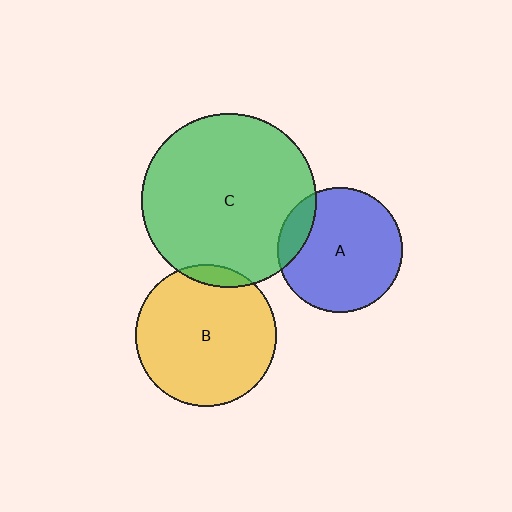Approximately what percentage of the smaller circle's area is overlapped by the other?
Approximately 5%.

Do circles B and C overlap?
Yes.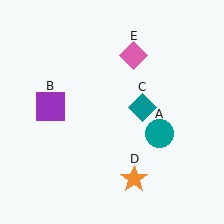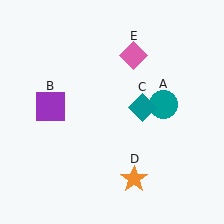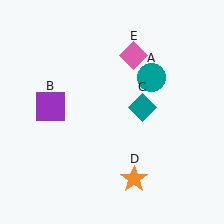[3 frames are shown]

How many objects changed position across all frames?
1 object changed position: teal circle (object A).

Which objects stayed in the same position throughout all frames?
Purple square (object B) and teal diamond (object C) and orange star (object D) and pink diamond (object E) remained stationary.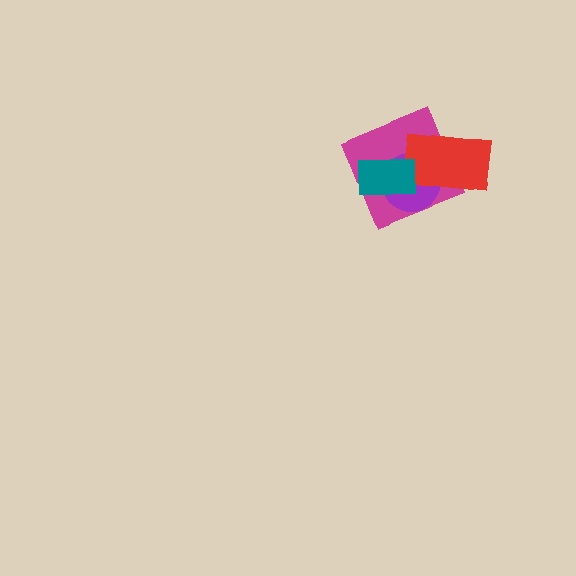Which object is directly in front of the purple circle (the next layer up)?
The red rectangle is directly in front of the purple circle.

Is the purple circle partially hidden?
Yes, it is partially covered by another shape.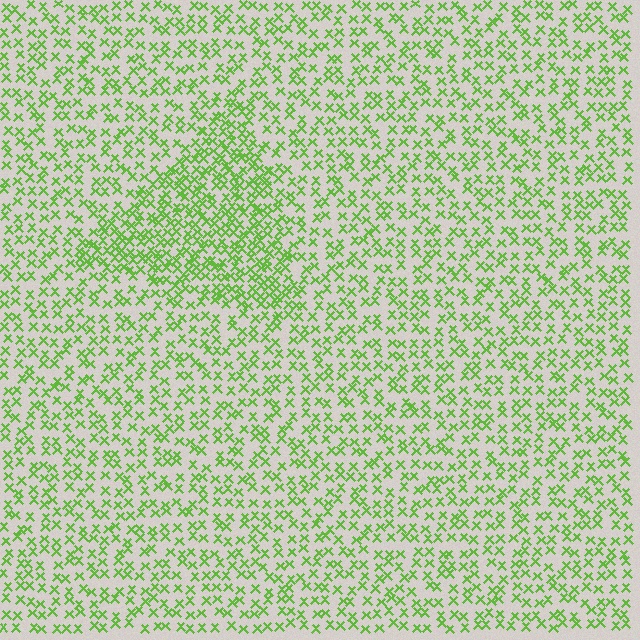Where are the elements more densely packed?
The elements are more densely packed inside the triangle boundary.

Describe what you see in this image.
The image contains small lime elements arranged at two different densities. A triangle-shaped region is visible where the elements are more densely packed than the surrounding area.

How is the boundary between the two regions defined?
The boundary is defined by a change in element density (approximately 1.8x ratio). All elements are the same color, size, and shape.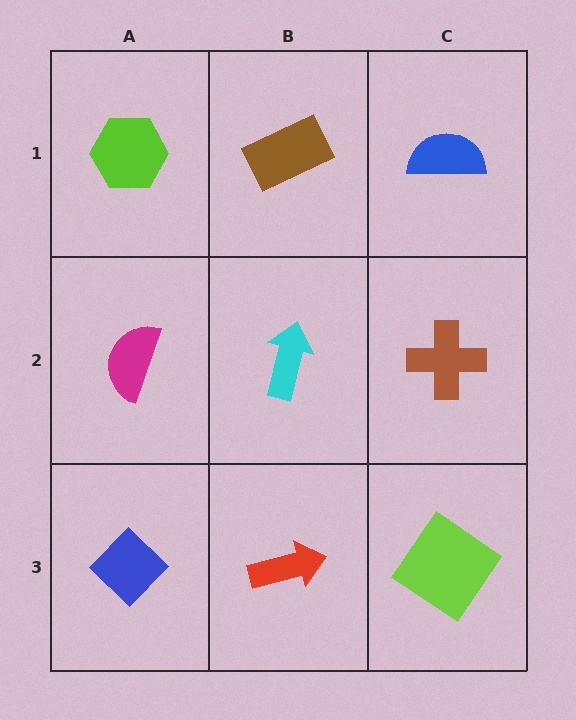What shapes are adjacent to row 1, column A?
A magenta semicircle (row 2, column A), a brown rectangle (row 1, column B).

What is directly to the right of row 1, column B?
A blue semicircle.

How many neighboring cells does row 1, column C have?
2.